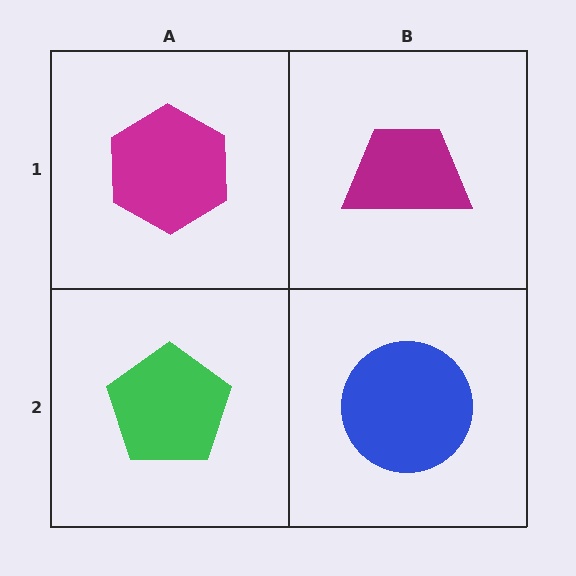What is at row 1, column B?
A magenta trapezoid.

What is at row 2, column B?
A blue circle.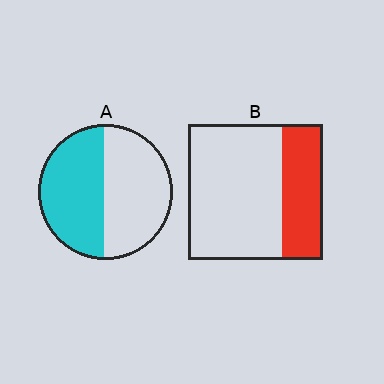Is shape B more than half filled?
No.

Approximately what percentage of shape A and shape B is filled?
A is approximately 50% and B is approximately 30%.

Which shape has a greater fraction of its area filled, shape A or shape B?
Shape A.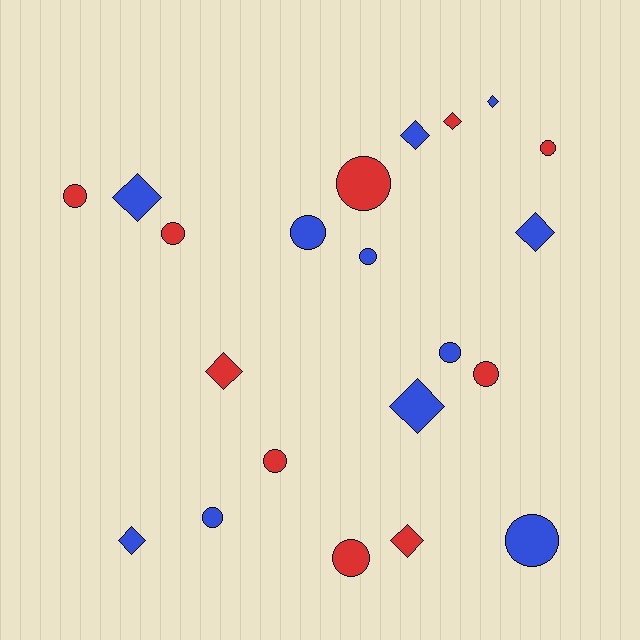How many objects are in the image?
There are 21 objects.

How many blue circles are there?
There are 5 blue circles.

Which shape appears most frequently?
Circle, with 12 objects.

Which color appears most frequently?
Blue, with 11 objects.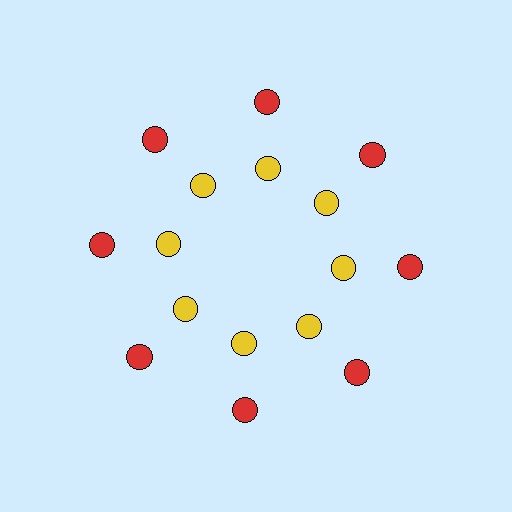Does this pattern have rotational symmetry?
Yes, this pattern has 8-fold rotational symmetry. It looks the same after rotating 45 degrees around the center.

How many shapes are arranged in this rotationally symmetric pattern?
There are 16 shapes, arranged in 8 groups of 2.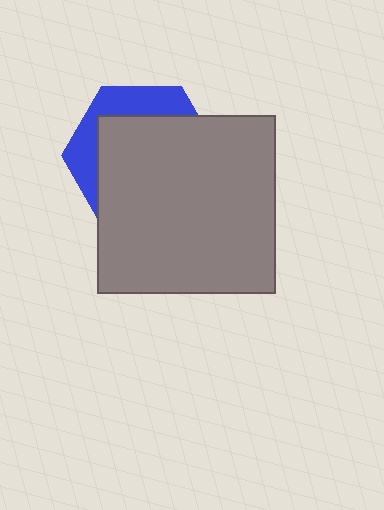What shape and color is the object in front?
The object in front is a gray square.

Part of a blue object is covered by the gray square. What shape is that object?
It is a hexagon.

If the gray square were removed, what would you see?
You would see the complete blue hexagon.